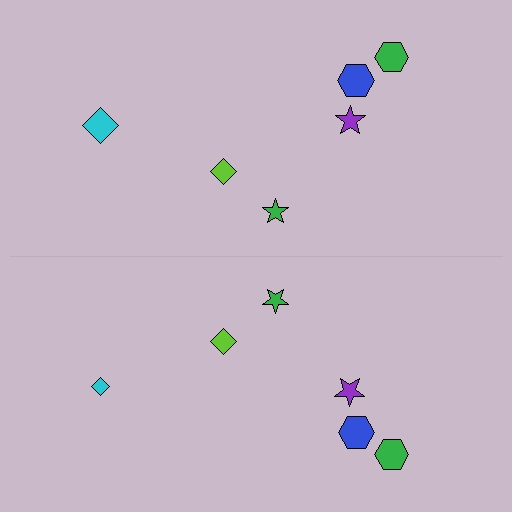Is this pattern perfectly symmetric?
No, the pattern is not perfectly symmetric. The cyan diamond on the bottom side has a different size than its mirror counterpart.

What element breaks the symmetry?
The cyan diamond on the bottom side has a different size than its mirror counterpart.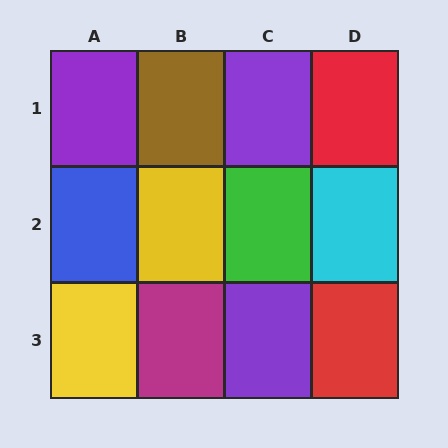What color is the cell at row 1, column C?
Purple.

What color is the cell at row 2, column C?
Green.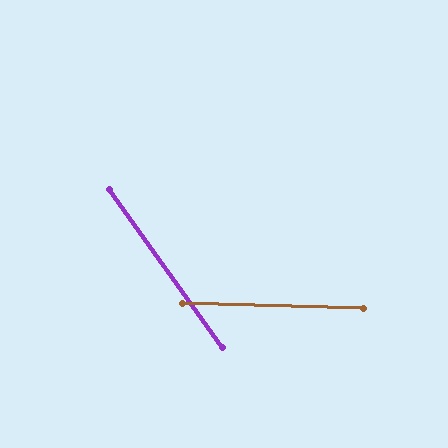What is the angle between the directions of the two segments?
Approximately 53 degrees.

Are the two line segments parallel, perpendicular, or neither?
Neither parallel nor perpendicular — they differ by about 53°.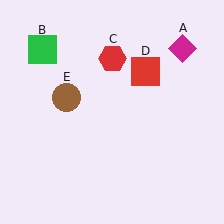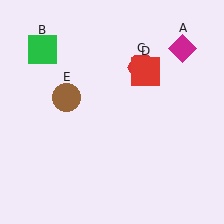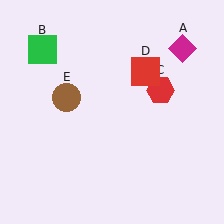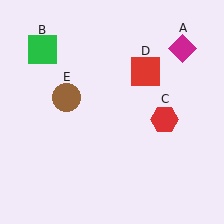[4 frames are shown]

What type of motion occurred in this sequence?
The red hexagon (object C) rotated clockwise around the center of the scene.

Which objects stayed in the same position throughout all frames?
Magenta diamond (object A) and green square (object B) and red square (object D) and brown circle (object E) remained stationary.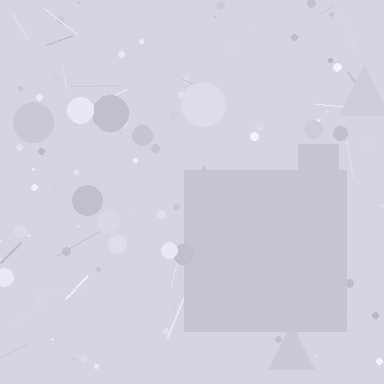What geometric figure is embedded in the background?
A square is embedded in the background.